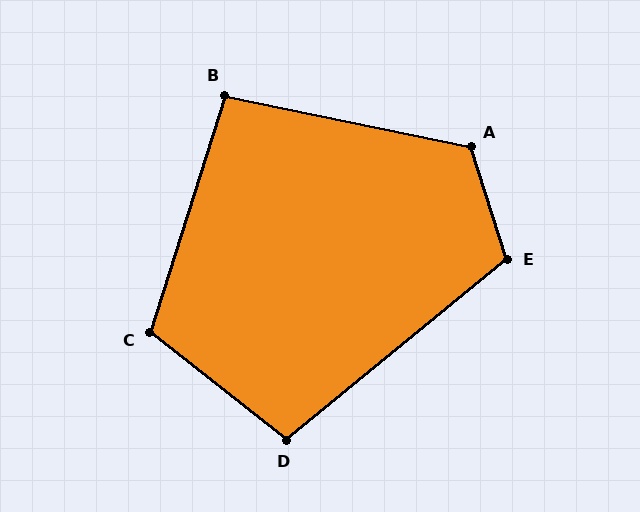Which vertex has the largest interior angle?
A, at approximately 119 degrees.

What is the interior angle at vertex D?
Approximately 103 degrees (obtuse).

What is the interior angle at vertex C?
Approximately 111 degrees (obtuse).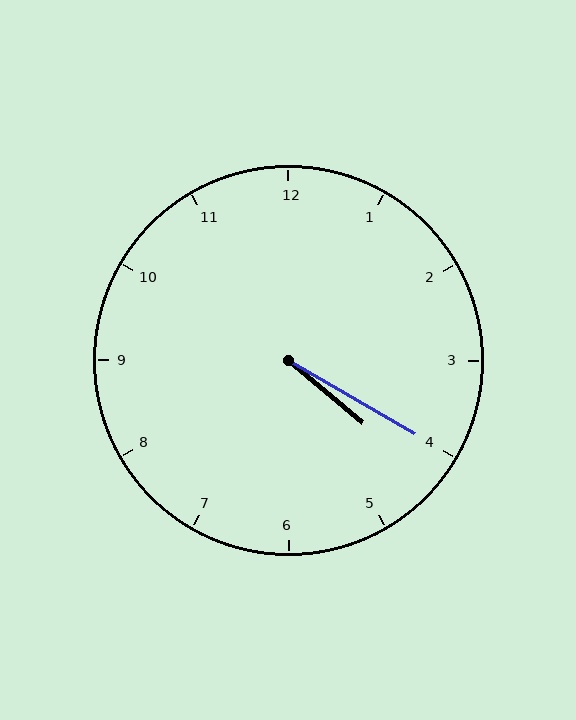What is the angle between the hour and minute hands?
Approximately 10 degrees.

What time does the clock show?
4:20.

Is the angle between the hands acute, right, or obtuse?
It is acute.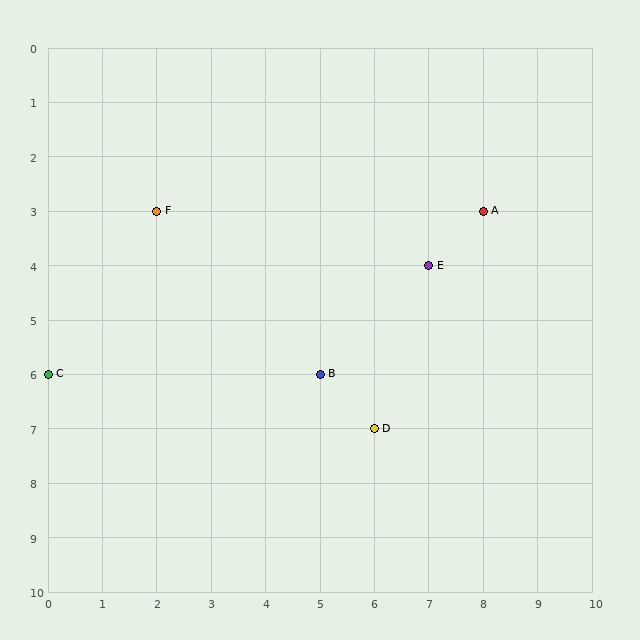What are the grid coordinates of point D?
Point D is at grid coordinates (6, 7).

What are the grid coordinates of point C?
Point C is at grid coordinates (0, 6).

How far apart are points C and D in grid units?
Points C and D are 6 columns and 1 row apart (about 6.1 grid units diagonally).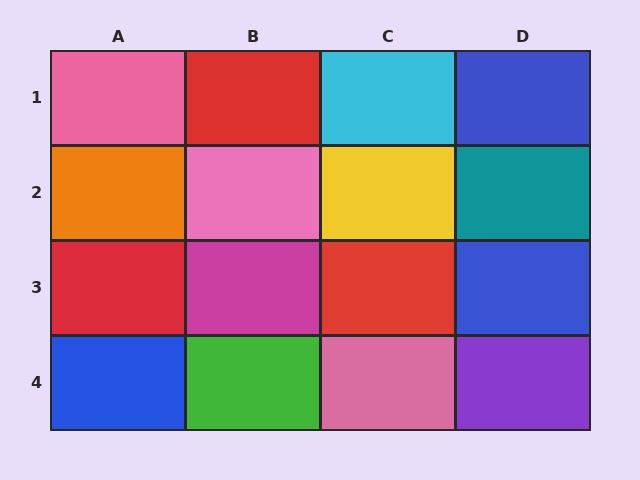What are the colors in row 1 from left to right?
Pink, red, cyan, blue.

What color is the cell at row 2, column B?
Pink.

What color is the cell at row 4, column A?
Blue.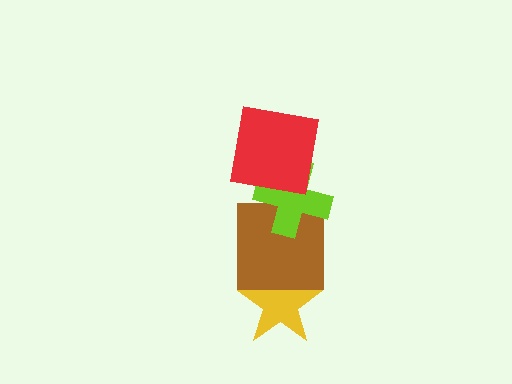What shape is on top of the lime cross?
The red square is on top of the lime cross.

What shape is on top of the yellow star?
The brown square is on top of the yellow star.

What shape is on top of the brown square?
The lime cross is on top of the brown square.